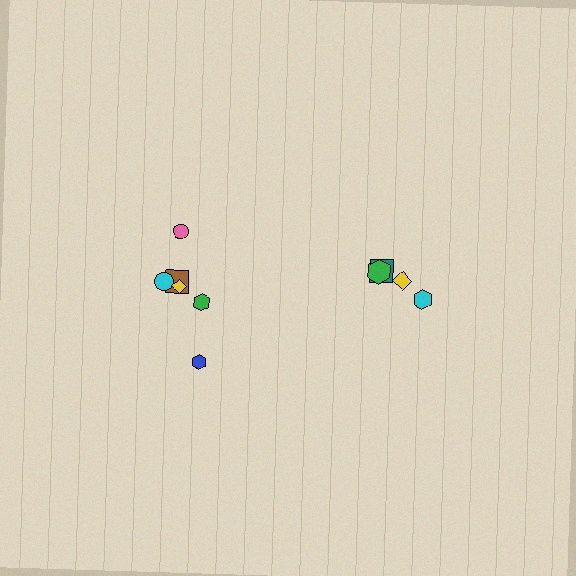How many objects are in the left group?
There are 6 objects.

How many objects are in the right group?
There are 4 objects.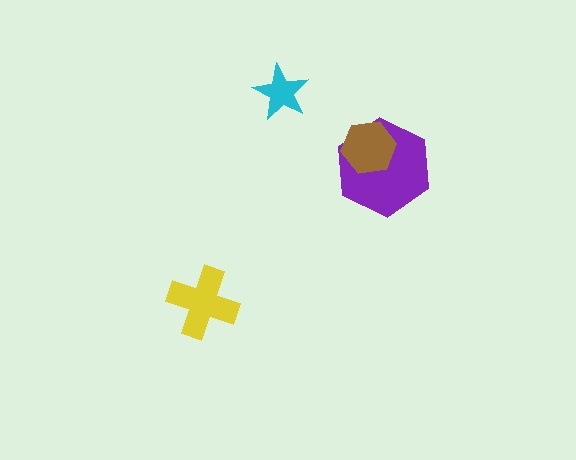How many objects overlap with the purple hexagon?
1 object overlaps with the purple hexagon.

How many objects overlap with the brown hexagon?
1 object overlaps with the brown hexagon.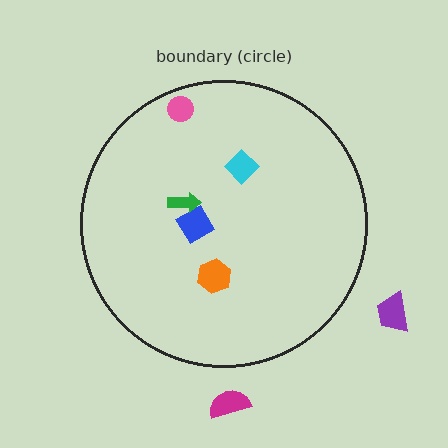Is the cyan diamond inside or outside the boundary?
Inside.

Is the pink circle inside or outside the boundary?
Inside.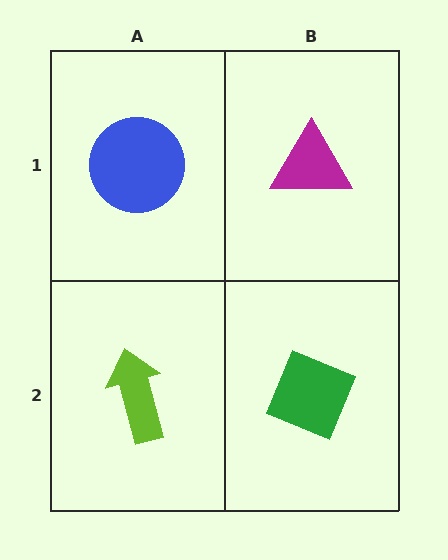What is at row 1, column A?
A blue circle.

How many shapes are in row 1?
2 shapes.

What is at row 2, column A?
A lime arrow.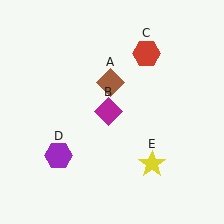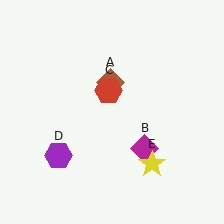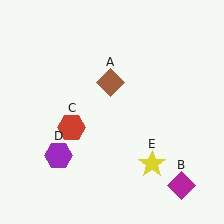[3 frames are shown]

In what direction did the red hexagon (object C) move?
The red hexagon (object C) moved down and to the left.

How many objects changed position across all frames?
2 objects changed position: magenta diamond (object B), red hexagon (object C).